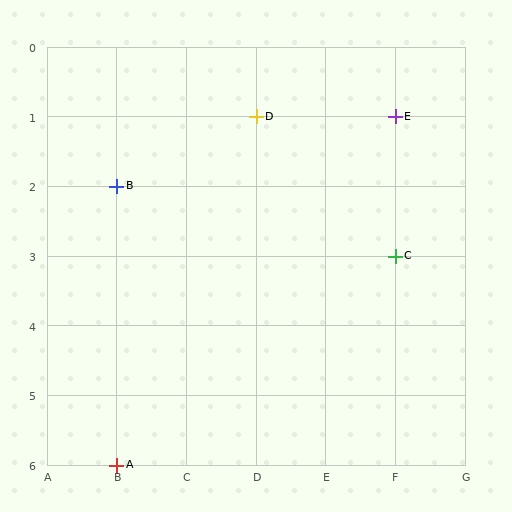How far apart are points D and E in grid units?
Points D and E are 2 columns apart.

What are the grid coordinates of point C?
Point C is at grid coordinates (F, 3).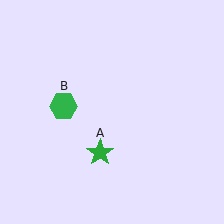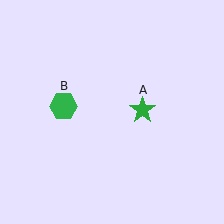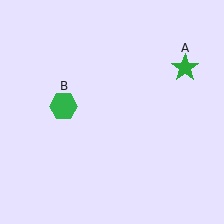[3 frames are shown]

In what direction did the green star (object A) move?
The green star (object A) moved up and to the right.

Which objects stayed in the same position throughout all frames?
Green hexagon (object B) remained stationary.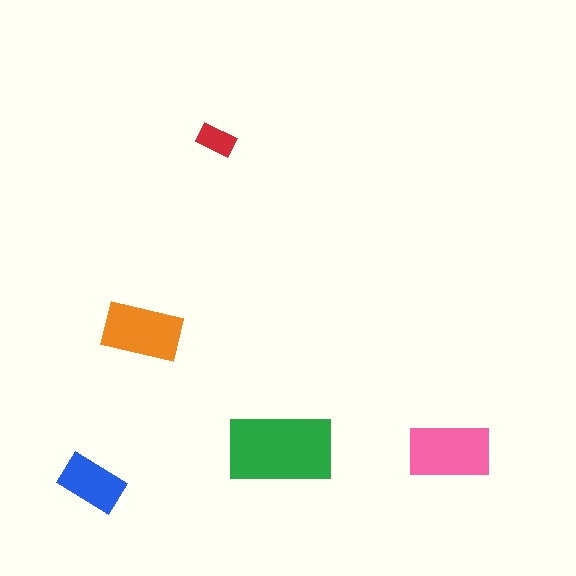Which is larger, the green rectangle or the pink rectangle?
The green one.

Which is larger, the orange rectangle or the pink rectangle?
The pink one.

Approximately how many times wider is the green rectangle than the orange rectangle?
About 1.5 times wider.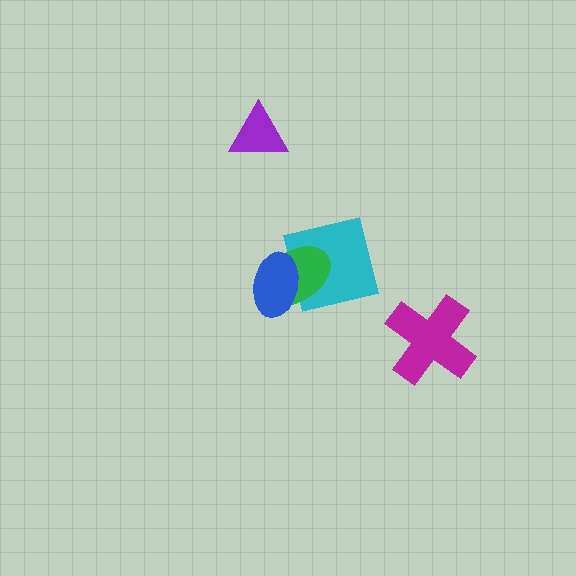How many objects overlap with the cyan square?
2 objects overlap with the cyan square.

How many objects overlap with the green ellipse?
2 objects overlap with the green ellipse.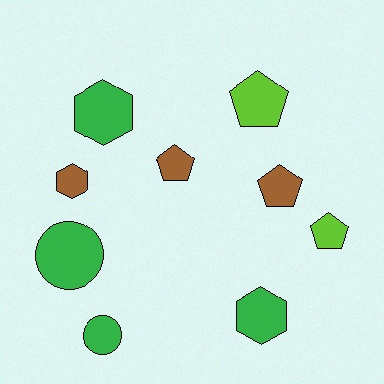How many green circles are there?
There are 2 green circles.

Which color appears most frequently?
Green, with 4 objects.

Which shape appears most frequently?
Pentagon, with 4 objects.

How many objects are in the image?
There are 9 objects.